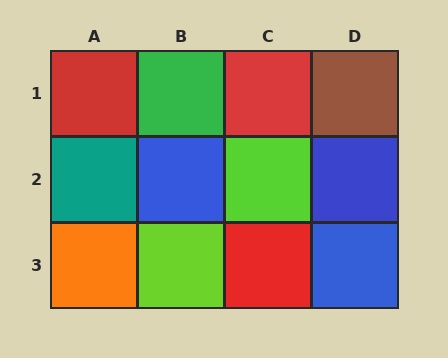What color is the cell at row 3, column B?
Lime.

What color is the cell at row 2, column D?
Blue.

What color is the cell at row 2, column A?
Teal.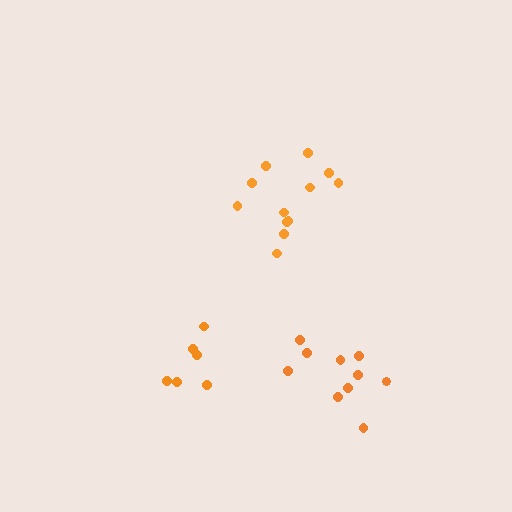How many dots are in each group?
Group 1: 12 dots, Group 2: 10 dots, Group 3: 6 dots (28 total).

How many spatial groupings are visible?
There are 3 spatial groupings.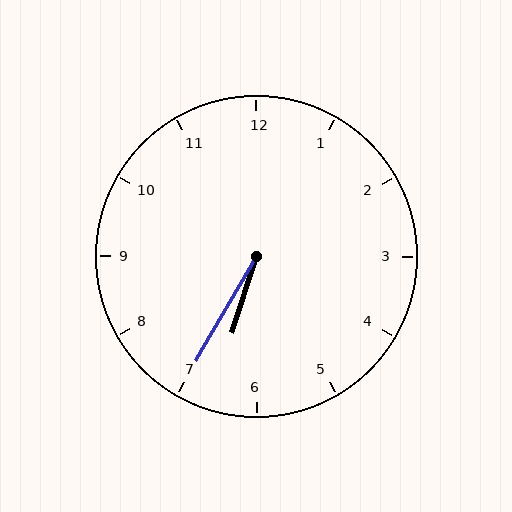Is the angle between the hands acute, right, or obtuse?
It is acute.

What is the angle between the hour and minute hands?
Approximately 12 degrees.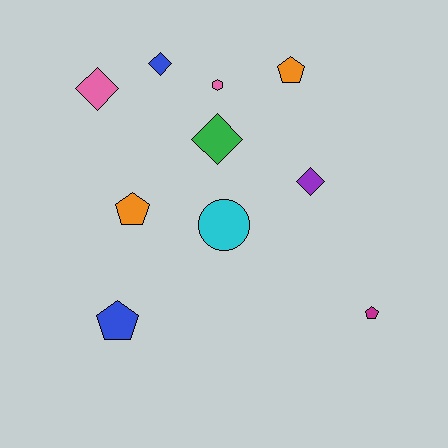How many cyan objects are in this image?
There is 1 cyan object.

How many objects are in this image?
There are 10 objects.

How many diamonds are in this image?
There are 4 diamonds.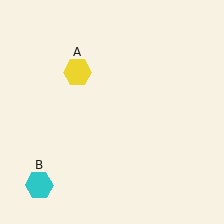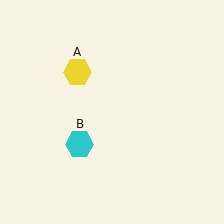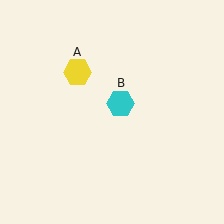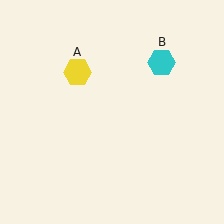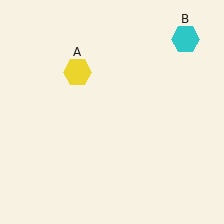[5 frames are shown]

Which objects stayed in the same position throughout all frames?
Yellow hexagon (object A) remained stationary.